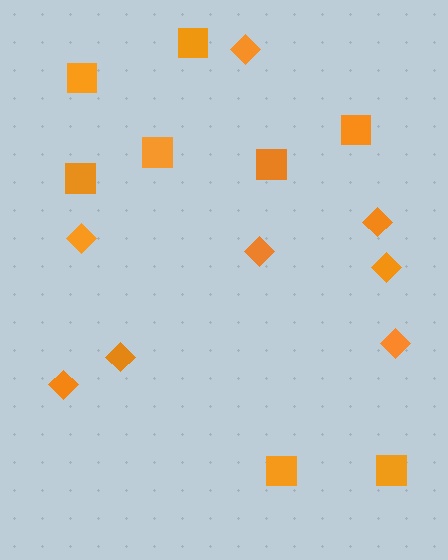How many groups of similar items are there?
There are 2 groups: one group of diamonds (8) and one group of squares (8).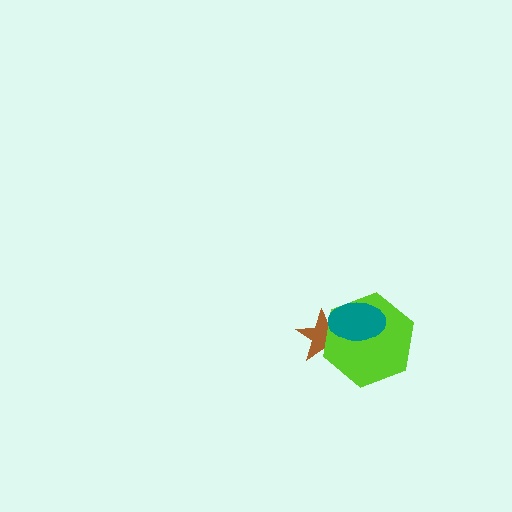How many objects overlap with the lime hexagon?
2 objects overlap with the lime hexagon.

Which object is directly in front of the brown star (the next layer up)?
The lime hexagon is directly in front of the brown star.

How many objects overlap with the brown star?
2 objects overlap with the brown star.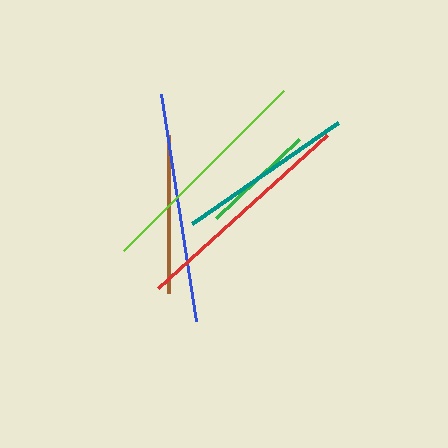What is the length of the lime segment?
The lime segment is approximately 226 pixels long.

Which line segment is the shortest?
The green line is the shortest at approximately 115 pixels.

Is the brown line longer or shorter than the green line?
The brown line is longer than the green line.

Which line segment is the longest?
The blue line is the longest at approximately 229 pixels.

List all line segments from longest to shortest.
From longest to shortest: blue, red, lime, teal, brown, green.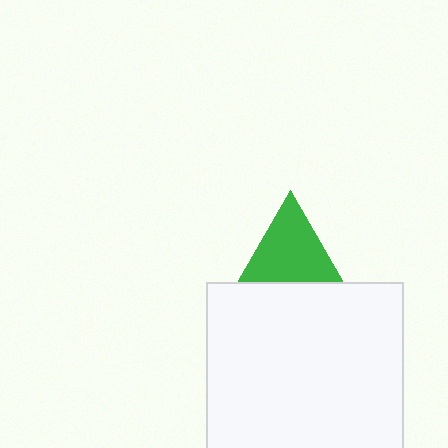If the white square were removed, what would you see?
You would see the complete green triangle.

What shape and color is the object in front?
The object in front is a white square.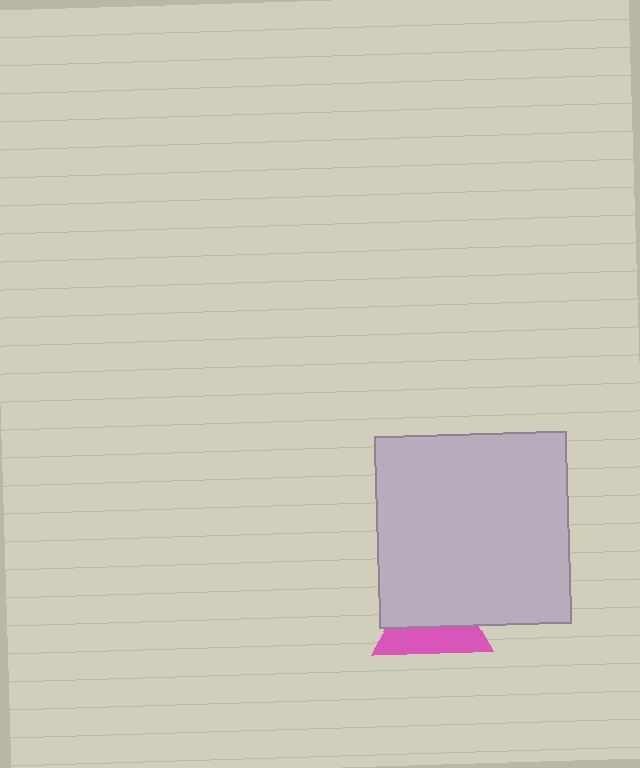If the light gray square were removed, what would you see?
You would see the complete pink triangle.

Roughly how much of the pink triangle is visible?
A small part of it is visible (roughly 42%).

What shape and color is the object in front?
The object in front is a light gray square.